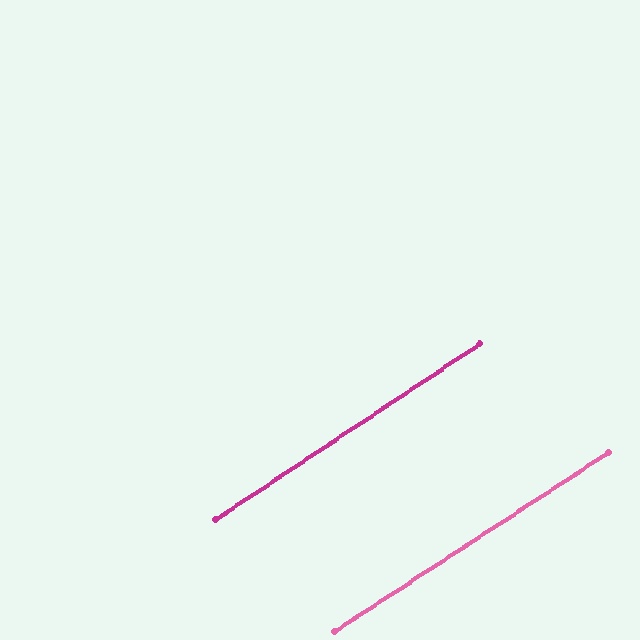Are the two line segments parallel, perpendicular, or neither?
Parallel — their directions differ by only 0.4°.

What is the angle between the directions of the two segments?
Approximately 0 degrees.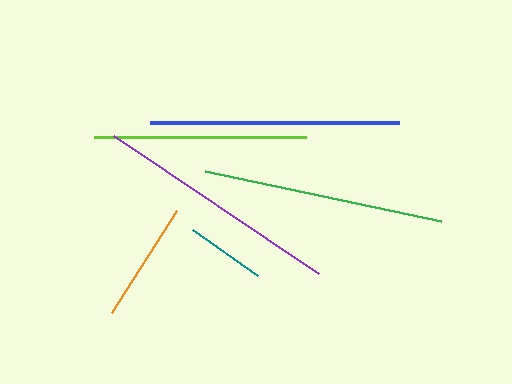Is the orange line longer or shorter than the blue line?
The blue line is longer than the orange line.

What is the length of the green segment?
The green segment is approximately 242 pixels long.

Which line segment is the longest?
The blue line is the longest at approximately 249 pixels.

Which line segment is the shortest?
The teal line is the shortest at approximately 79 pixels.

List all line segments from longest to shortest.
From longest to shortest: blue, purple, green, lime, orange, teal.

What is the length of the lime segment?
The lime segment is approximately 212 pixels long.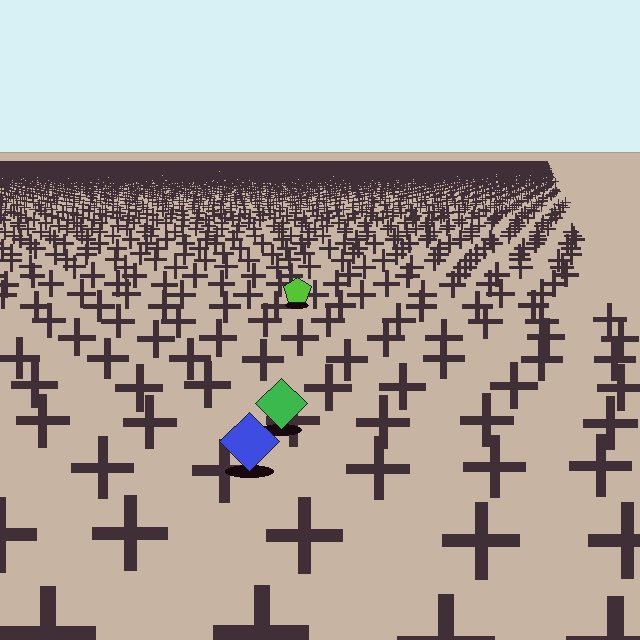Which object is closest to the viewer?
The blue diamond is closest. The texture marks near it are larger and more spread out.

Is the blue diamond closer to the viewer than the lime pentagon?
Yes. The blue diamond is closer — you can tell from the texture gradient: the ground texture is coarser near it.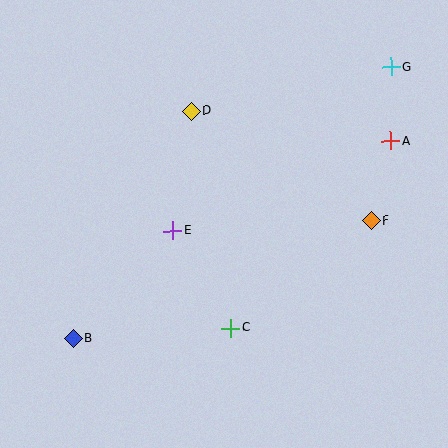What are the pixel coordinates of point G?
Point G is at (391, 67).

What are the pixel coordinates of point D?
Point D is at (191, 111).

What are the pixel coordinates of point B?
Point B is at (73, 338).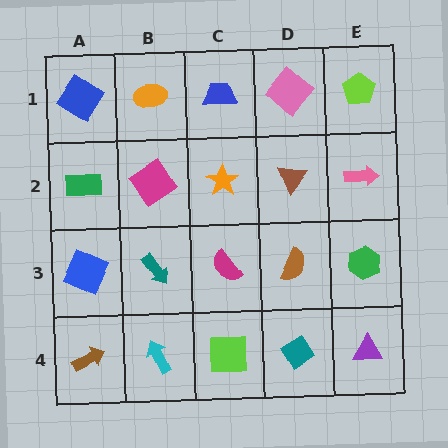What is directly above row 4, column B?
A teal arrow.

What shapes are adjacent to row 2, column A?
A blue diamond (row 1, column A), a blue square (row 3, column A), a magenta diamond (row 2, column B).